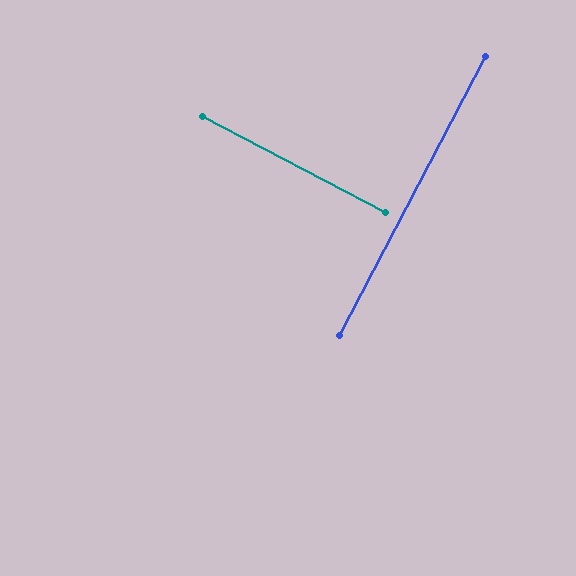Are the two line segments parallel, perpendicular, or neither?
Perpendicular — they meet at approximately 90°.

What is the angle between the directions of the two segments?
Approximately 90 degrees.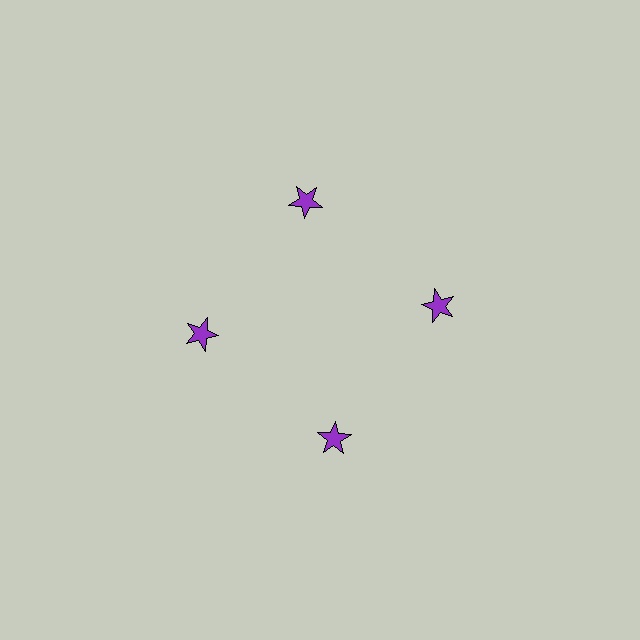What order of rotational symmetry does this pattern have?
This pattern has 4-fold rotational symmetry.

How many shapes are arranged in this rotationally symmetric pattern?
There are 4 shapes, arranged in 4 groups of 1.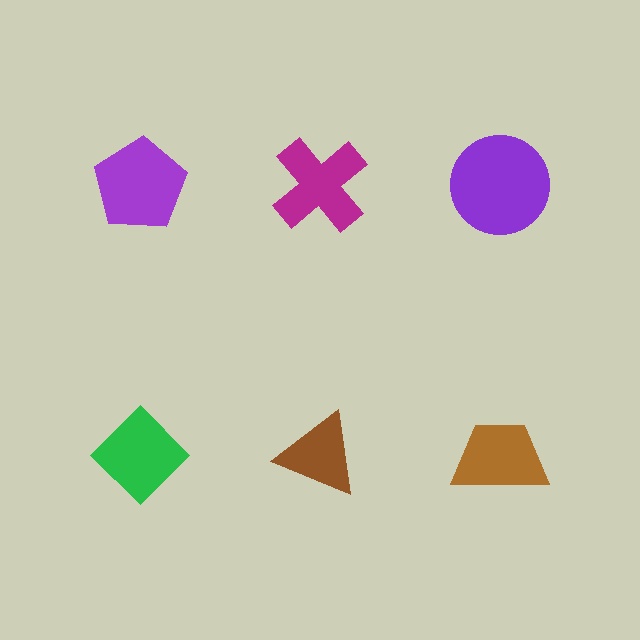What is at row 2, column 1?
A green diamond.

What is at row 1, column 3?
A purple circle.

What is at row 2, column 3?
A brown trapezoid.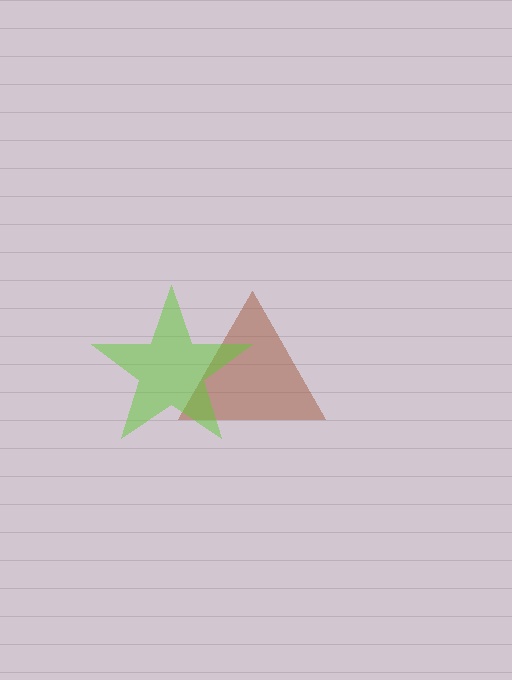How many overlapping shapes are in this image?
There are 2 overlapping shapes in the image.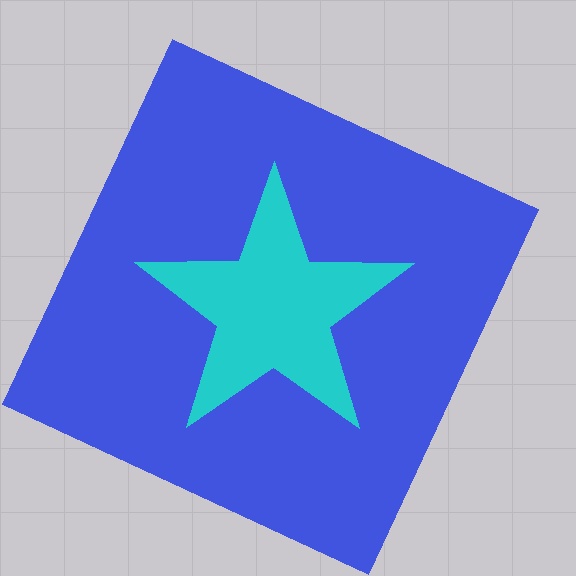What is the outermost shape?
The blue square.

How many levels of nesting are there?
2.